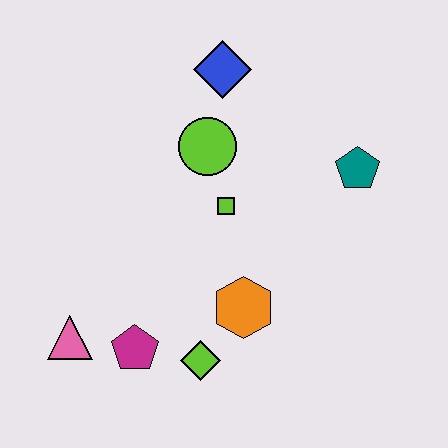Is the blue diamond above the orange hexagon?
Yes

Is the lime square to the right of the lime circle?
Yes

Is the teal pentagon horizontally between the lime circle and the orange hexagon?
No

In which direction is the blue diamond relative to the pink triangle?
The blue diamond is above the pink triangle.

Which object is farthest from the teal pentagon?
The pink triangle is farthest from the teal pentagon.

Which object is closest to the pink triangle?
The magenta pentagon is closest to the pink triangle.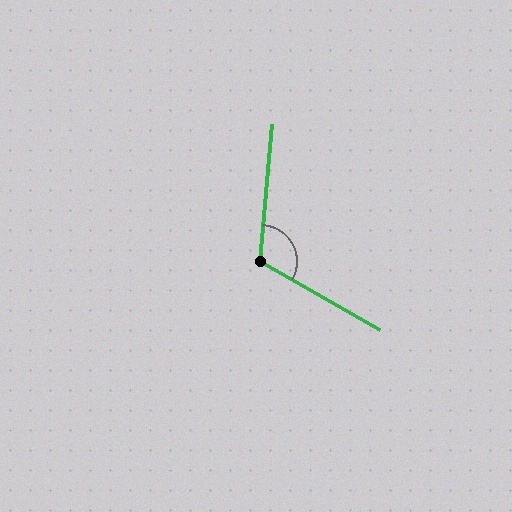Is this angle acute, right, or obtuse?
It is obtuse.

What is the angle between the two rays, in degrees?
Approximately 115 degrees.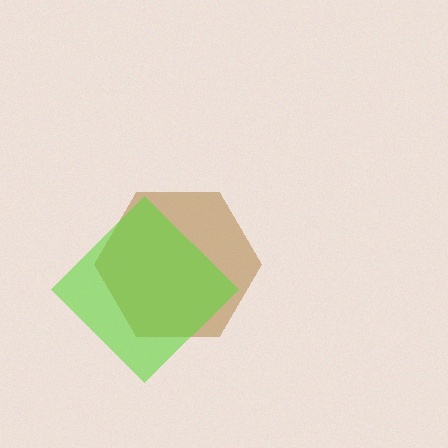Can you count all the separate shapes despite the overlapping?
Yes, there are 2 separate shapes.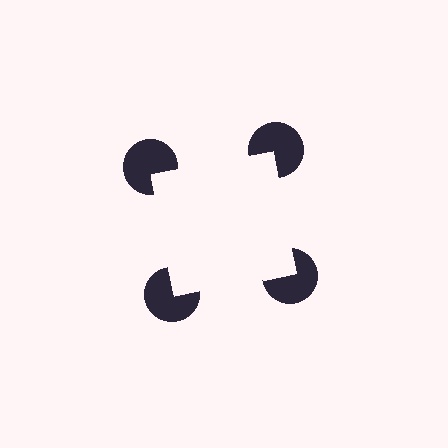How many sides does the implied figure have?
4 sides.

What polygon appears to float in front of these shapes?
An illusory square — its edges are inferred from the aligned wedge cuts in the pac-man discs, not physically drawn.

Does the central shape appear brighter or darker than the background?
It typically appears slightly brighter than the background, even though no actual brightness change is drawn.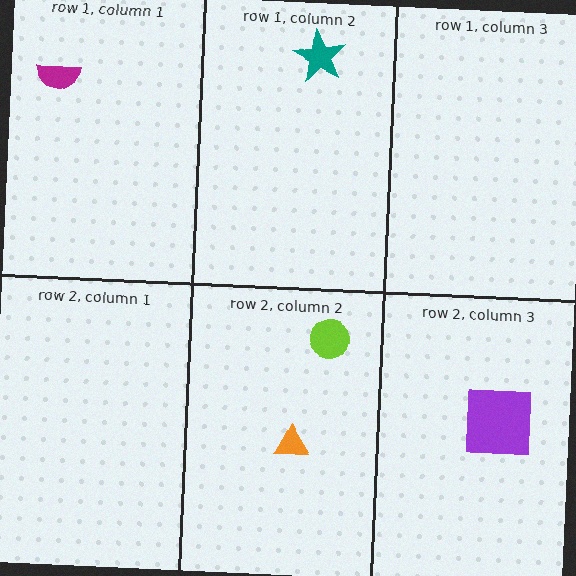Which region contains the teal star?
The row 1, column 2 region.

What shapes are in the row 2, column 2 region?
The orange triangle, the lime circle.